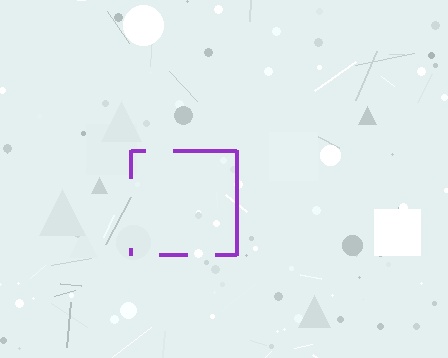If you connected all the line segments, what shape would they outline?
They would outline a square.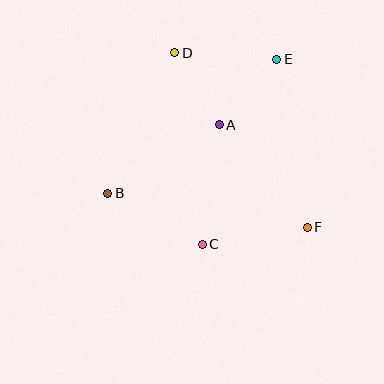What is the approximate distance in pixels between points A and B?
The distance between A and B is approximately 130 pixels.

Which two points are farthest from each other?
Points D and F are farthest from each other.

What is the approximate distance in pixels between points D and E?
The distance between D and E is approximately 102 pixels.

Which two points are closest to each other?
Points A and D are closest to each other.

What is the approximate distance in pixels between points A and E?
The distance between A and E is approximately 87 pixels.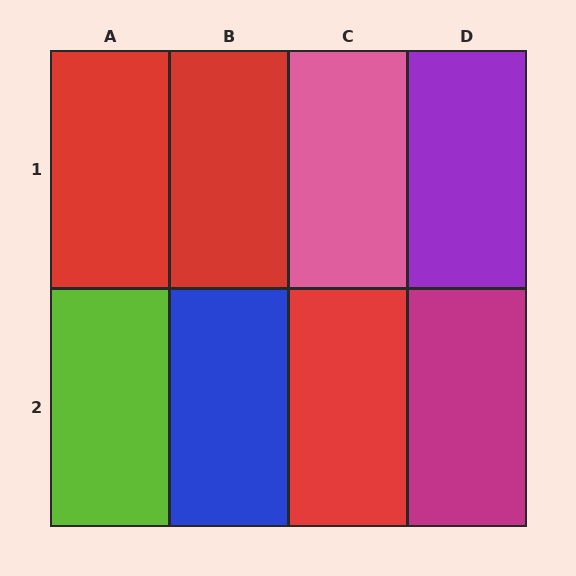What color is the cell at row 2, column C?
Red.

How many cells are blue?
1 cell is blue.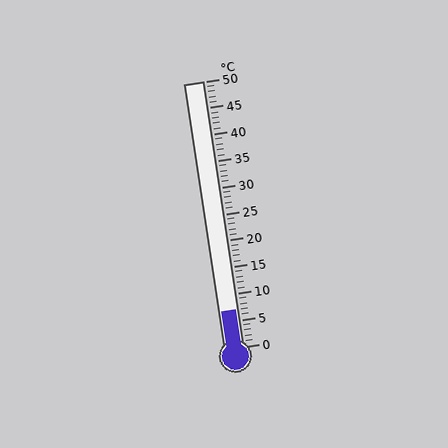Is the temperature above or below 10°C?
The temperature is below 10°C.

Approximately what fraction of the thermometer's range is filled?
The thermometer is filled to approximately 15% of its range.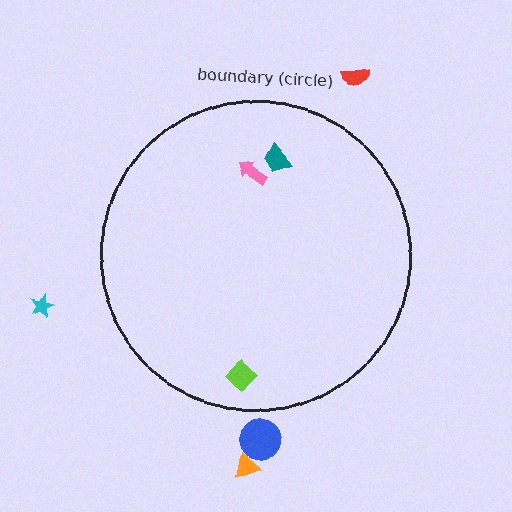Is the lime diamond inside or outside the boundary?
Inside.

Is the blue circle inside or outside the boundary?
Outside.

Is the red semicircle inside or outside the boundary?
Outside.